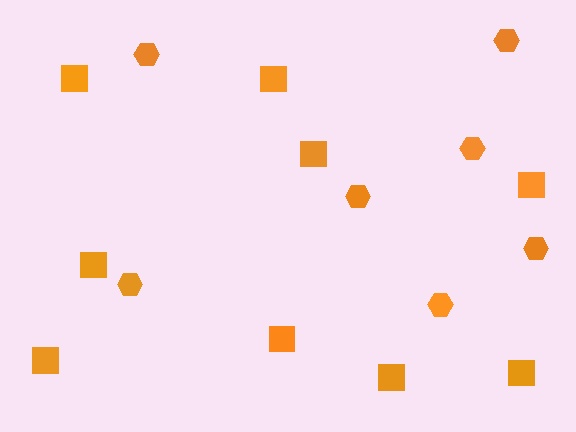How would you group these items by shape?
There are 2 groups: one group of hexagons (7) and one group of squares (9).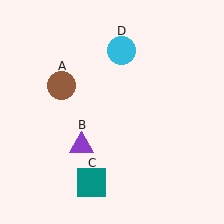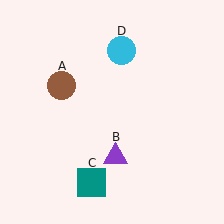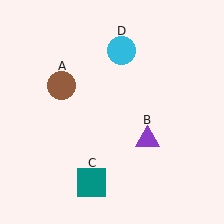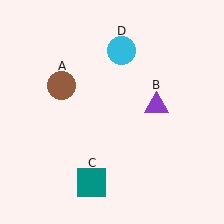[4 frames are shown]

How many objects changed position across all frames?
1 object changed position: purple triangle (object B).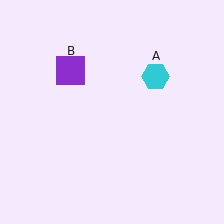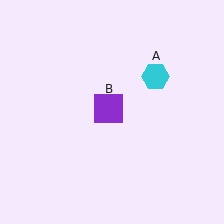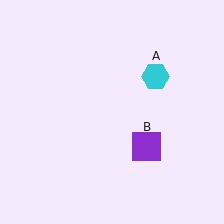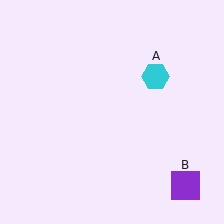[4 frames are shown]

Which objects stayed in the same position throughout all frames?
Cyan hexagon (object A) remained stationary.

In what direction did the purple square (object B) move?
The purple square (object B) moved down and to the right.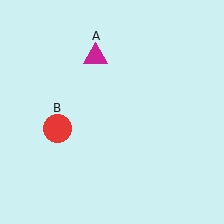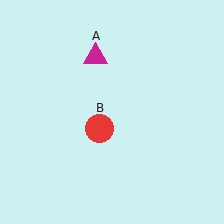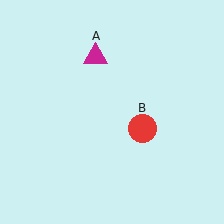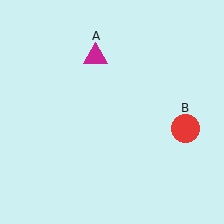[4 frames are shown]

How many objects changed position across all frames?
1 object changed position: red circle (object B).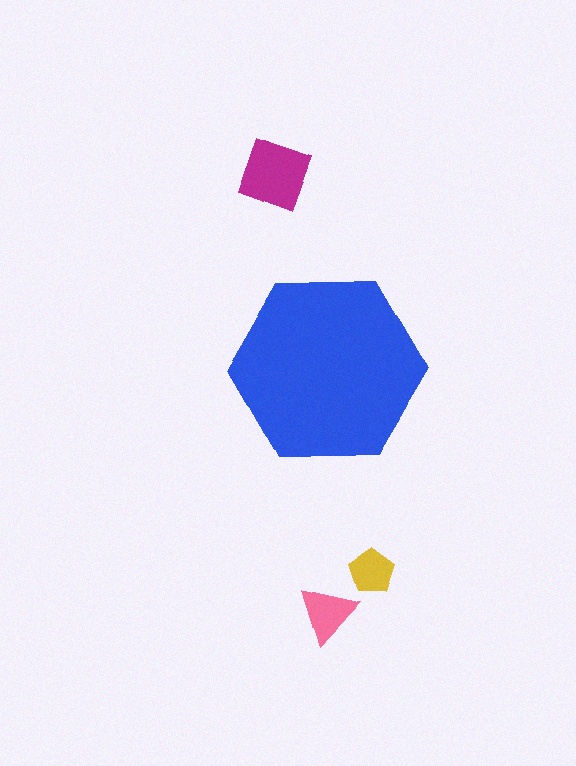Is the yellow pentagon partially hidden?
No, the yellow pentagon is fully visible.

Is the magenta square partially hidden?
No, the magenta square is fully visible.